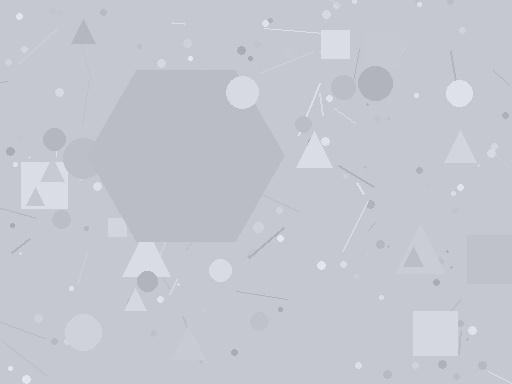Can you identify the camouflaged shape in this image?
The camouflaged shape is a hexagon.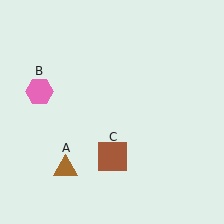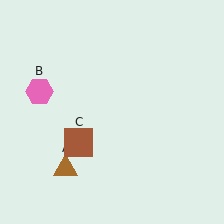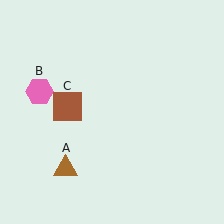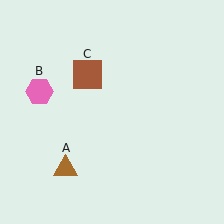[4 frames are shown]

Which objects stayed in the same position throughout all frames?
Brown triangle (object A) and pink hexagon (object B) remained stationary.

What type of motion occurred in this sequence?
The brown square (object C) rotated clockwise around the center of the scene.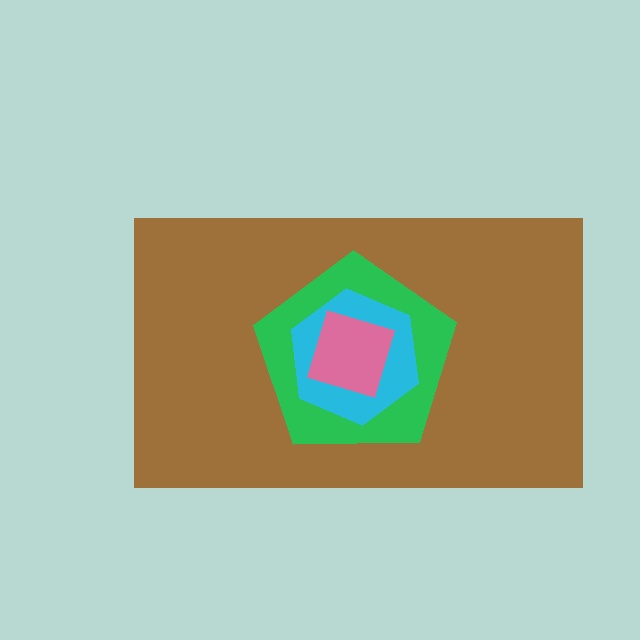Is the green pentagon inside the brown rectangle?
Yes.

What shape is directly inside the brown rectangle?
The green pentagon.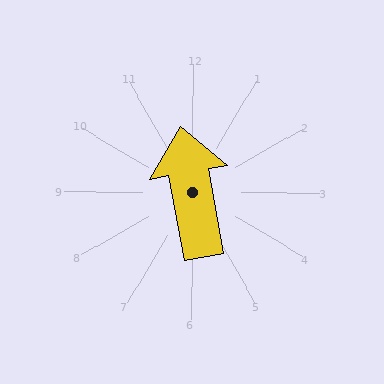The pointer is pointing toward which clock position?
Roughly 12 o'clock.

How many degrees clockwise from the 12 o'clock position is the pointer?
Approximately 350 degrees.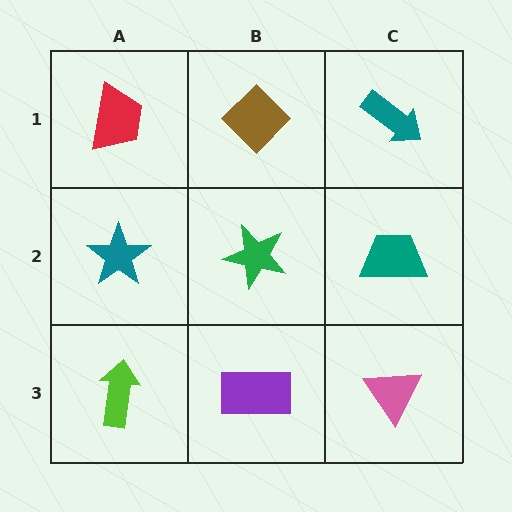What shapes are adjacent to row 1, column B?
A green star (row 2, column B), a red trapezoid (row 1, column A), a teal arrow (row 1, column C).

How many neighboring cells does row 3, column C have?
2.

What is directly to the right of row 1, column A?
A brown diamond.